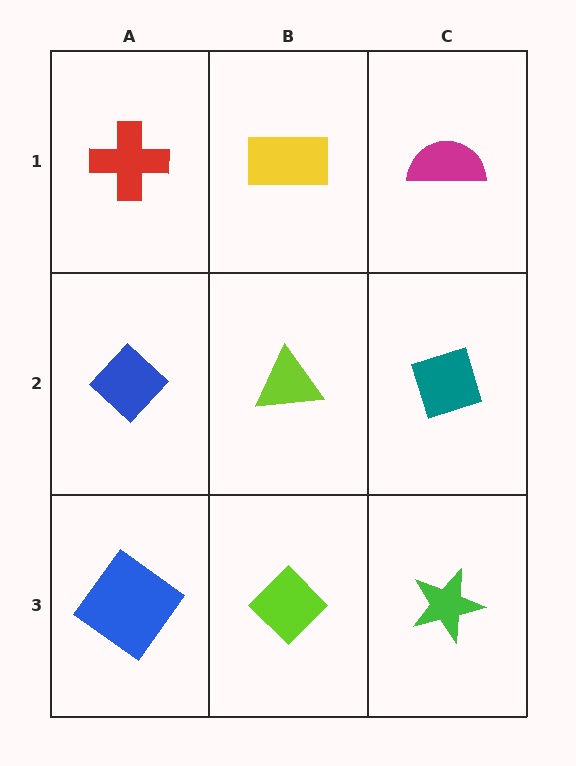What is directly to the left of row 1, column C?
A yellow rectangle.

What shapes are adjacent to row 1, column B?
A lime triangle (row 2, column B), a red cross (row 1, column A), a magenta semicircle (row 1, column C).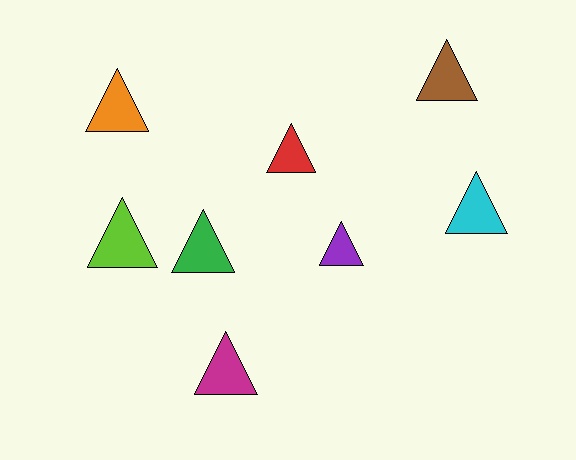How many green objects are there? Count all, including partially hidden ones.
There is 1 green object.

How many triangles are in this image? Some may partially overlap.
There are 8 triangles.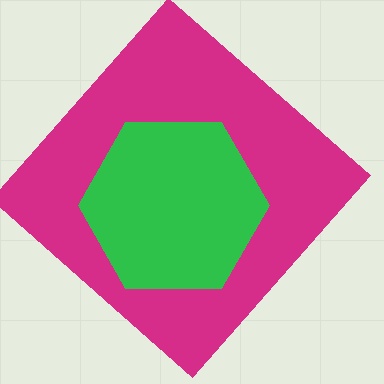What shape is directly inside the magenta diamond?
The green hexagon.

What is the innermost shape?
The green hexagon.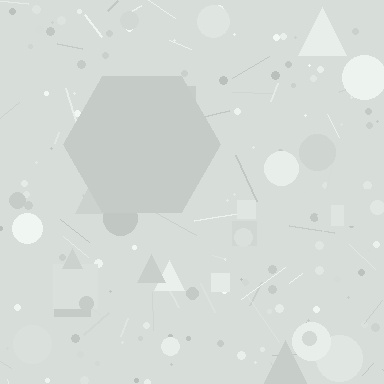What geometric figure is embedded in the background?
A hexagon is embedded in the background.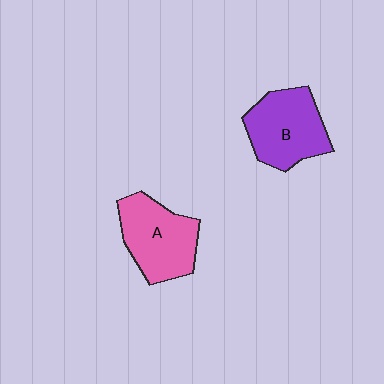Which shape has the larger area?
Shape A (pink).